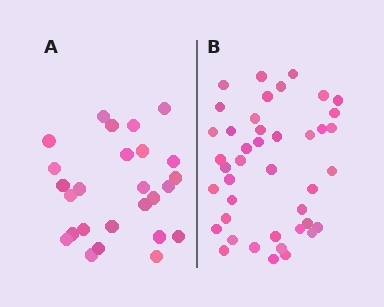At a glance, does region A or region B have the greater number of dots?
Region B (the right region) has more dots.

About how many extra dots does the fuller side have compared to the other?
Region B has approximately 15 more dots than region A.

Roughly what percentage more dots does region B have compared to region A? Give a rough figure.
About 60% more.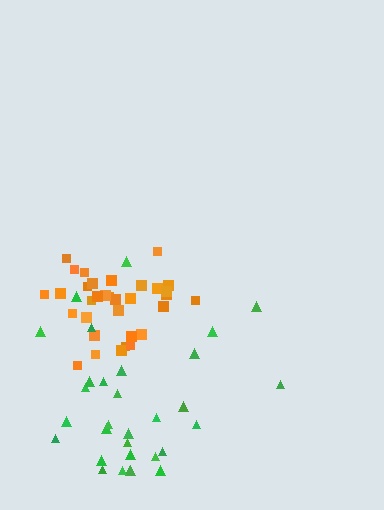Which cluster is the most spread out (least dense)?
Green.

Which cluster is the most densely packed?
Orange.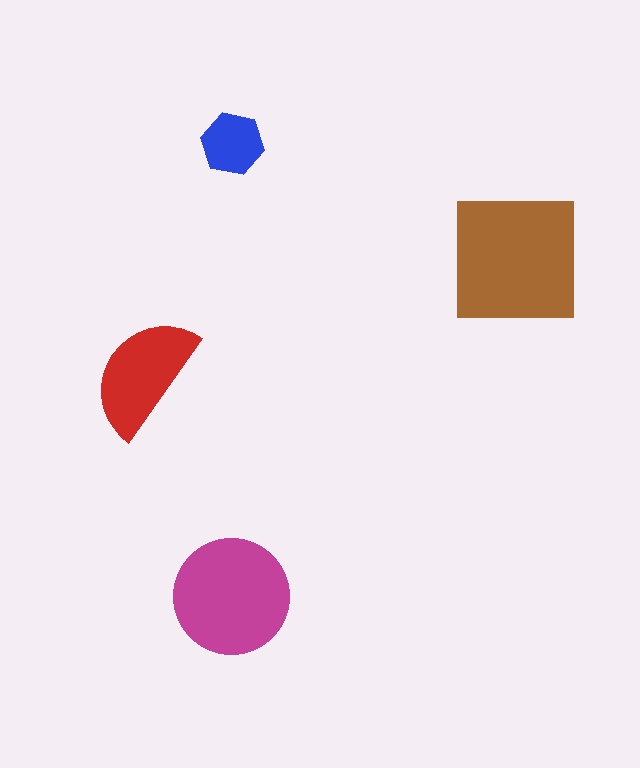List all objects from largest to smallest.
The brown square, the magenta circle, the red semicircle, the blue hexagon.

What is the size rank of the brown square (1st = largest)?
1st.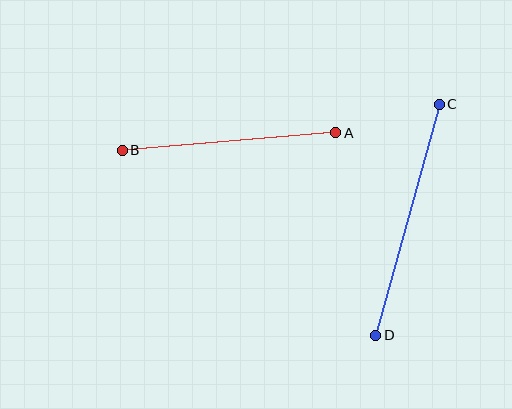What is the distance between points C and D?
The distance is approximately 239 pixels.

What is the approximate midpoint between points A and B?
The midpoint is at approximately (229, 142) pixels.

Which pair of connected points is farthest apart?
Points C and D are farthest apart.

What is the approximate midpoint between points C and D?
The midpoint is at approximately (408, 220) pixels.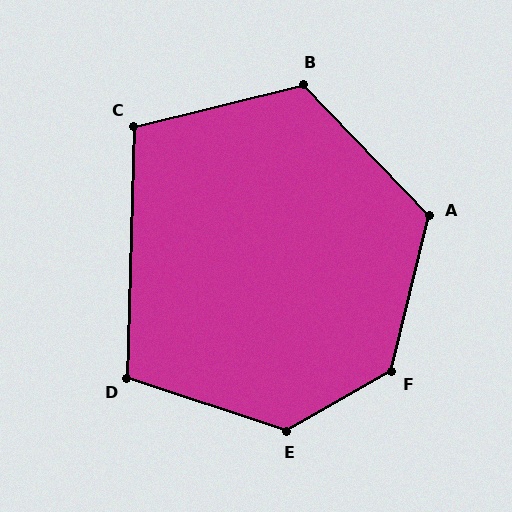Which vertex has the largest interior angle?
F, at approximately 133 degrees.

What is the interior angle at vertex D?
Approximately 107 degrees (obtuse).